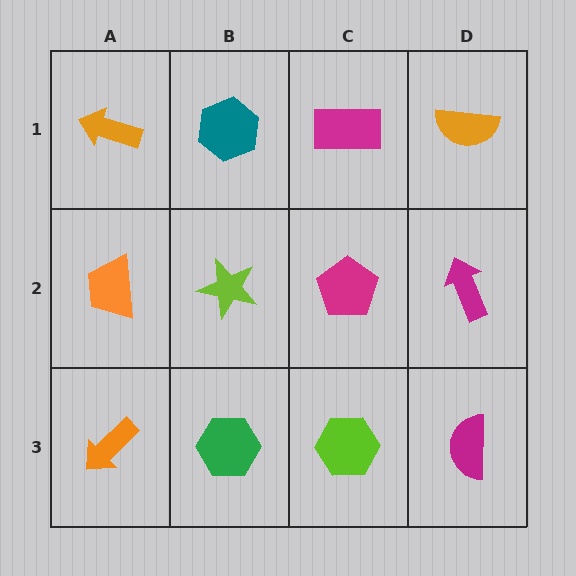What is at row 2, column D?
A magenta arrow.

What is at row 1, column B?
A teal hexagon.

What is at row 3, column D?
A magenta semicircle.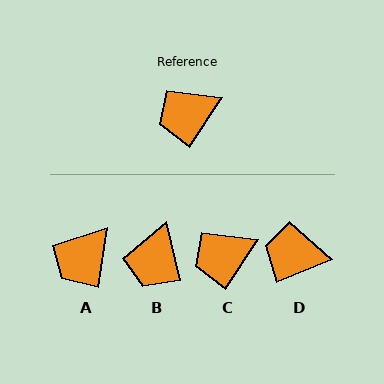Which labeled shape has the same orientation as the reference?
C.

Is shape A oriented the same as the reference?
No, it is off by about 25 degrees.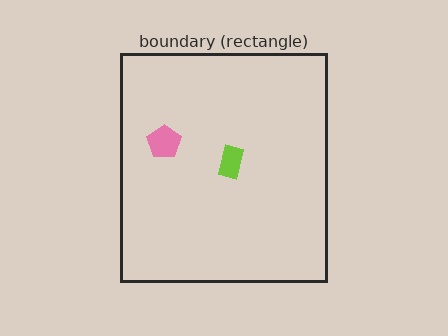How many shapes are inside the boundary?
2 inside, 0 outside.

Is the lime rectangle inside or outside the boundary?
Inside.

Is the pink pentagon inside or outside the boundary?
Inside.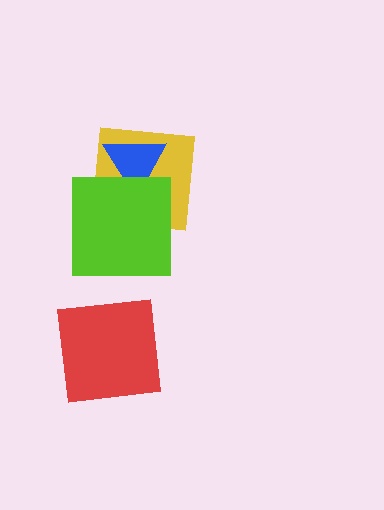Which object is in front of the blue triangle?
The lime square is in front of the blue triangle.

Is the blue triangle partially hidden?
Yes, it is partially covered by another shape.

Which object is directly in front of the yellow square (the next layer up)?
The blue triangle is directly in front of the yellow square.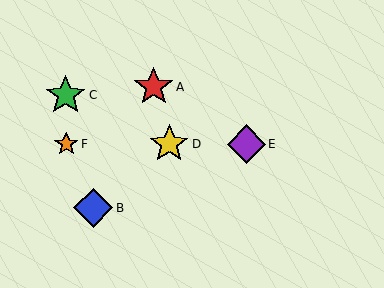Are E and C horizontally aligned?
No, E is at y≈144 and C is at y≈95.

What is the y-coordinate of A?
Object A is at y≈87.